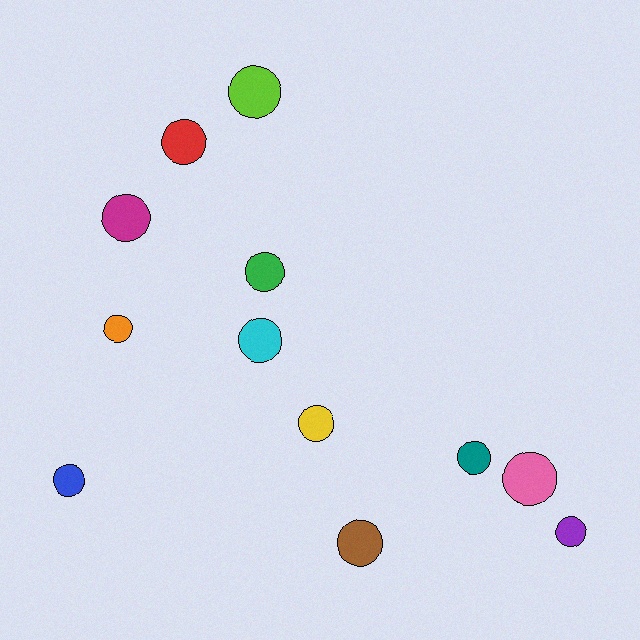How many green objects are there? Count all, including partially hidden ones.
There is 1 green object.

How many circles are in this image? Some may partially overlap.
There are 12 circles.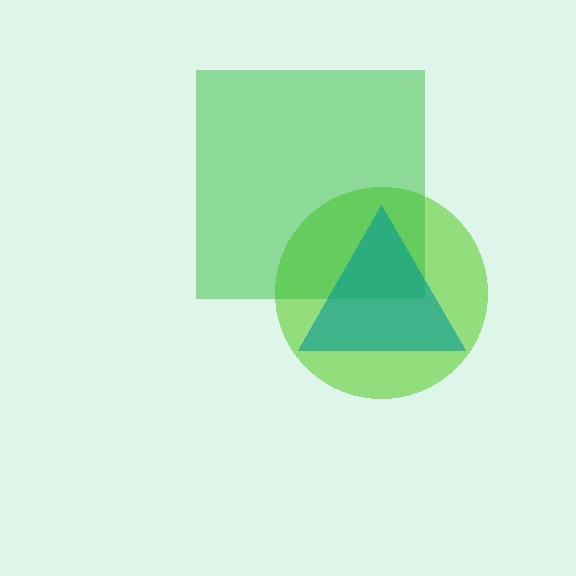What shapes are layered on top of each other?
The layered shapes are: a lime circle, a green square, a teal triangle.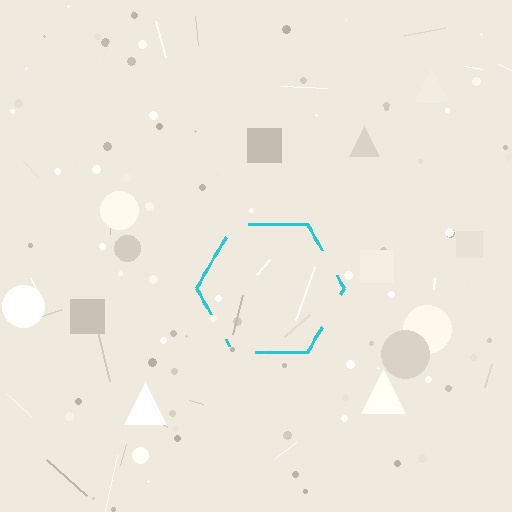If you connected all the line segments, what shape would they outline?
They would outline a hexagon.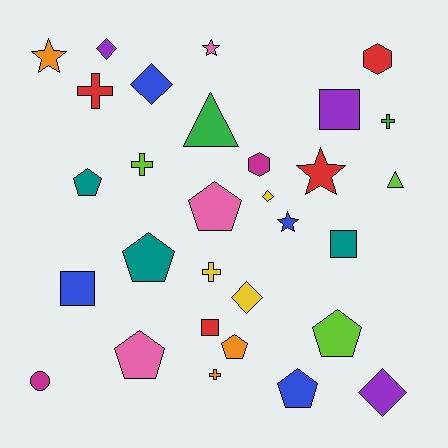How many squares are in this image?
There are 4 squares.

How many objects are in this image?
There are 30 objects.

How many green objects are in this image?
There are 2 green objects.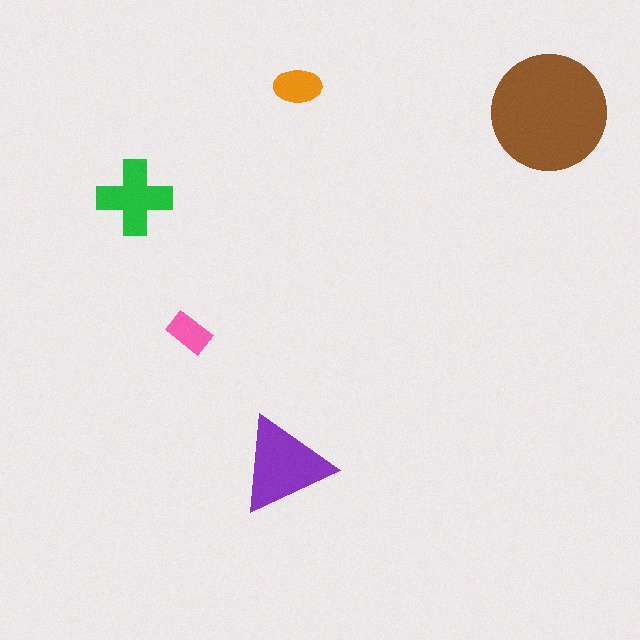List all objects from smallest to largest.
The pink rectangle, the orange ellipse, the green cross, the purple triangle, the brown circle.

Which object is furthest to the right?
The brown circle is rightmost.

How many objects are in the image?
There are 5 objects in the image.